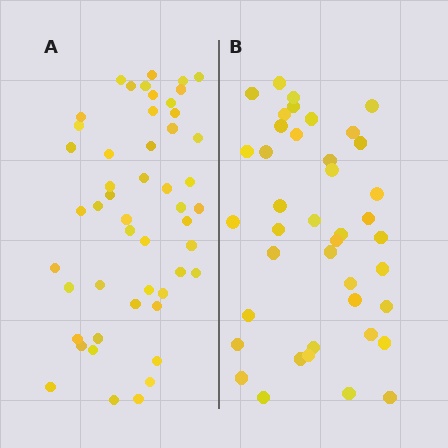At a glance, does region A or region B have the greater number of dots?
Region A (the left region) has more dots.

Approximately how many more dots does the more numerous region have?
Region A has roughly 8 or so more dots than region B.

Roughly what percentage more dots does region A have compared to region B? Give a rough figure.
About 20% more.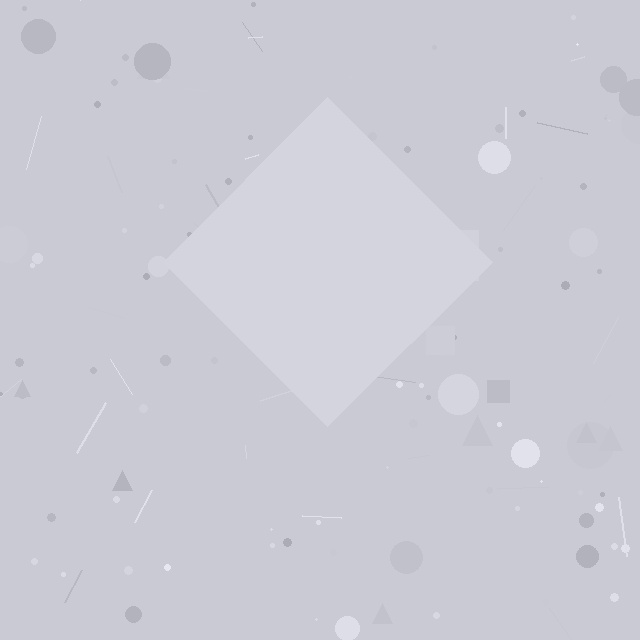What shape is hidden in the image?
A diamond is hidden in the image.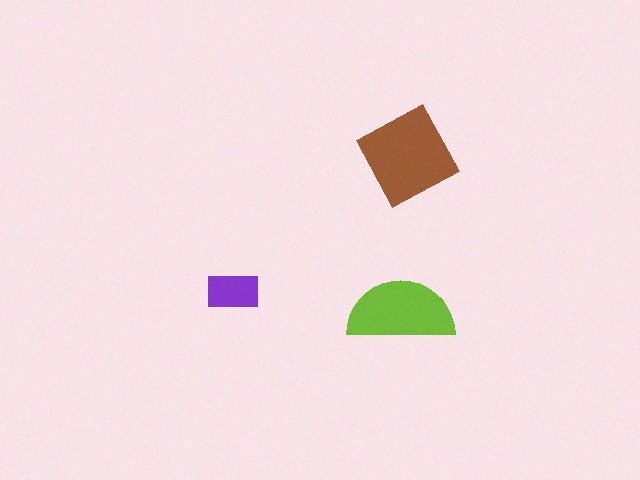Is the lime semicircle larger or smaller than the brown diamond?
Smaller.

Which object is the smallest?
The purple rectangle.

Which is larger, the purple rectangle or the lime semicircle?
The lime semicircle.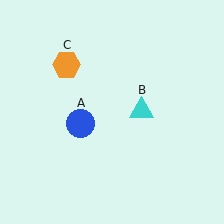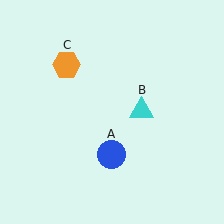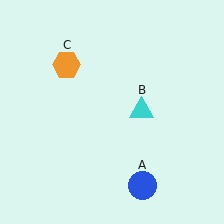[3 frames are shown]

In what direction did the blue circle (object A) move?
The blue circle (object A) moved down and to the right.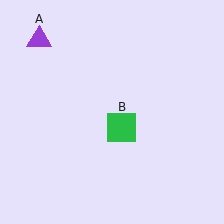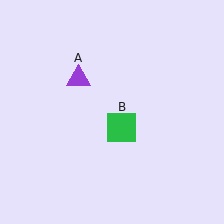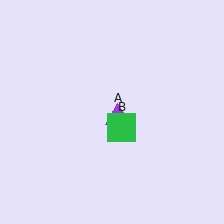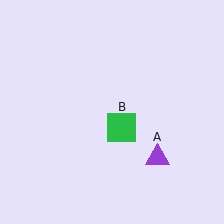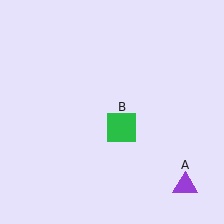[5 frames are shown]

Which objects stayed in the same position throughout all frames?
Green square (object B) remained stationary.